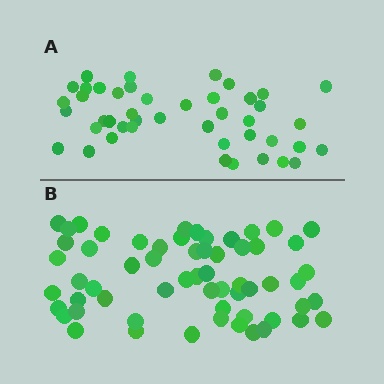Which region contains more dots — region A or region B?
Region B (the bottom region) has more dots.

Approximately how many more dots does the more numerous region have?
Region B has approximately 15 more dots than region A.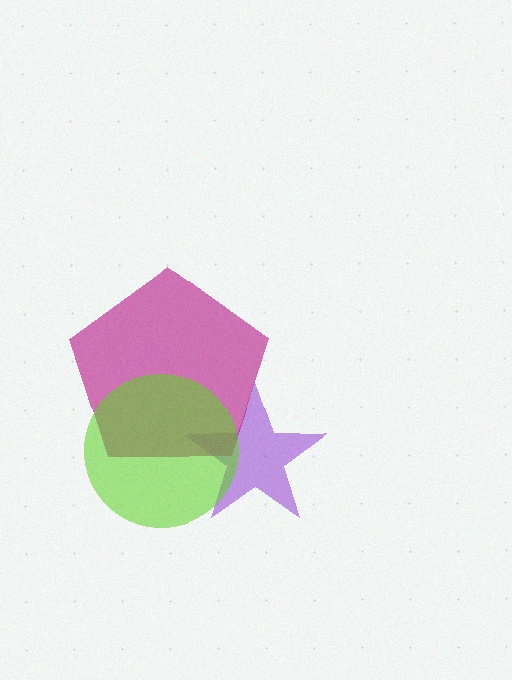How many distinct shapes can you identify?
There are 3 distinct shapes: a purple star, a magenta pentagon, a lime circle.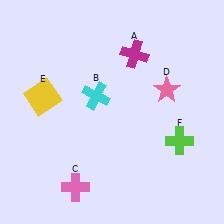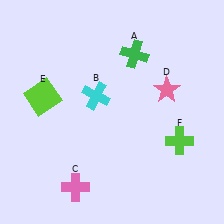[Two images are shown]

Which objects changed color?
A changed from magenta to green. E changed from yellow to lime.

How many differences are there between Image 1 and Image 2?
There are 2 differences between the two images.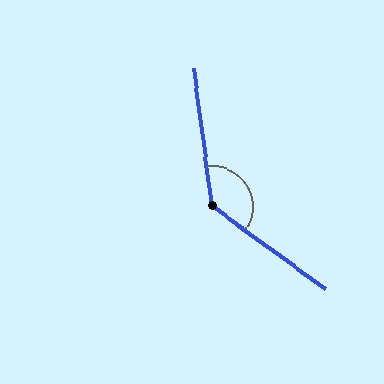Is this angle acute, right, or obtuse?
It is obtuse.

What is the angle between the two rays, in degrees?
Approximately 134 degrees.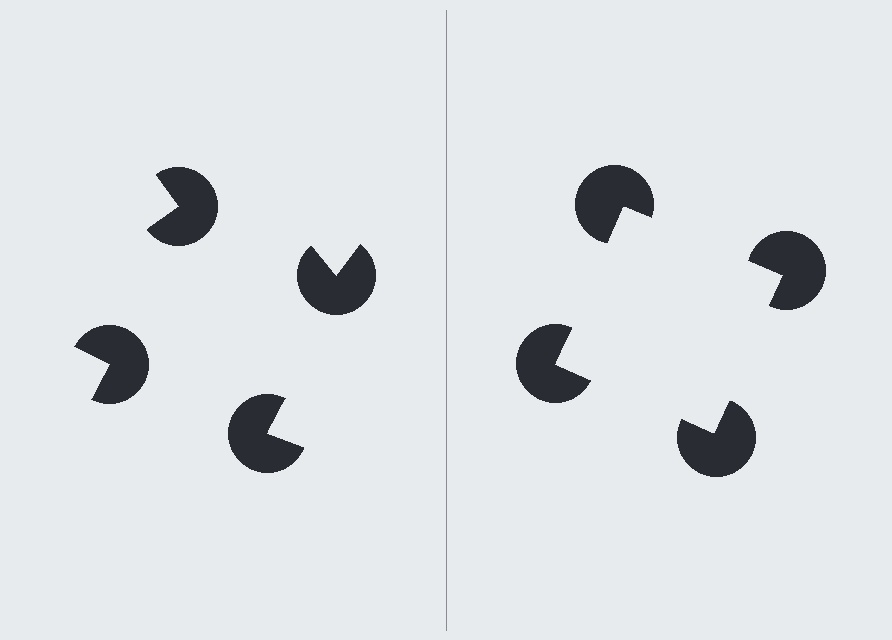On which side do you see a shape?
An illusory square appears on the right side. On the left side the wedge cuts are rotated, so no coherent shape forms.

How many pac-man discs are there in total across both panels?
8 — 4 on each side.